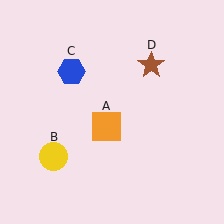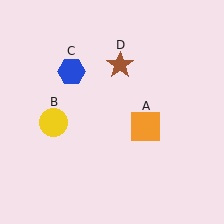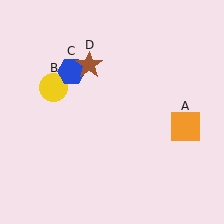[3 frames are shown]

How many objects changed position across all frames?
3 objects changed position: orange square (object A), yellow circle (object B), brown star (object D).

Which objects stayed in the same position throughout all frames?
Blue hexagon (object C) remained stationary.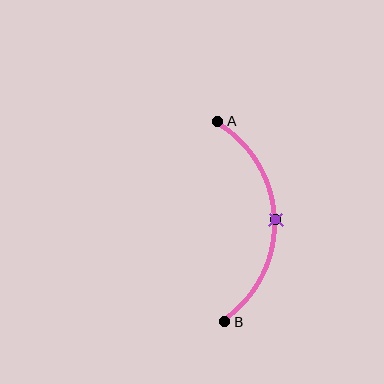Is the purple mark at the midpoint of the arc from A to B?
Yes. The purple mark lies on the arc at equal arc-length from both A and B — it is the arc midpoint.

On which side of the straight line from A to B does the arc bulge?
The arc bulges to the right of the straight line connecting A and B.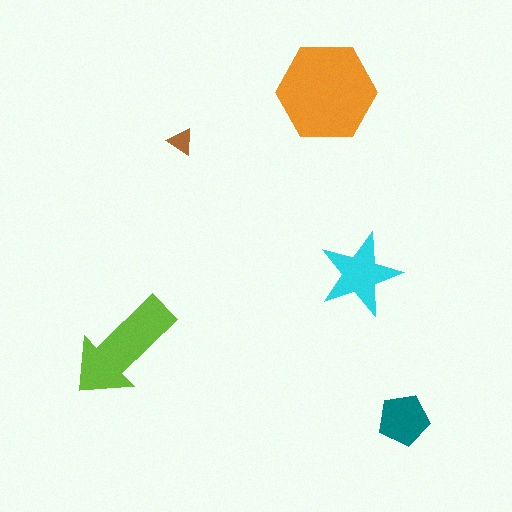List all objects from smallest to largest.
The brown triangle, the teal pentagon, the cyan star, the lime arrow, the orange hexagon.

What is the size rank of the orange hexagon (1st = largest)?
1st.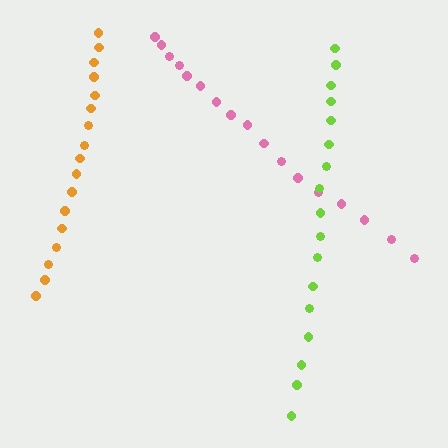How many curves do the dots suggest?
There are 3 distinct paths.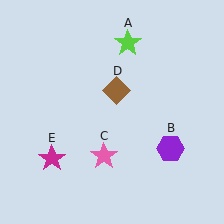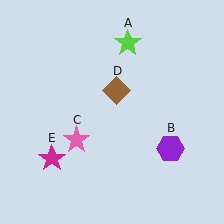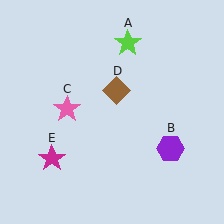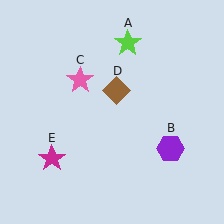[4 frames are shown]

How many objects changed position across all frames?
1 object changed position: pink star (object C).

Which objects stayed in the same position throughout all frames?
Lime star (object A) and purple hexagon (object B) and brown diamond (object D) and magenta star (object E) remained stationary.